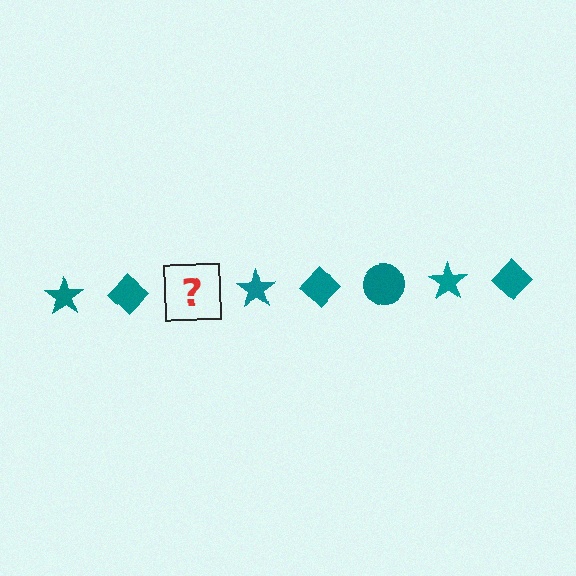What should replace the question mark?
The question mark should be replaced with a teal circle.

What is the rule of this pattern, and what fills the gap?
The rule is that the pattern cycles through star, diamond, circle shapes in teal. The gap should be filled with a teal circle.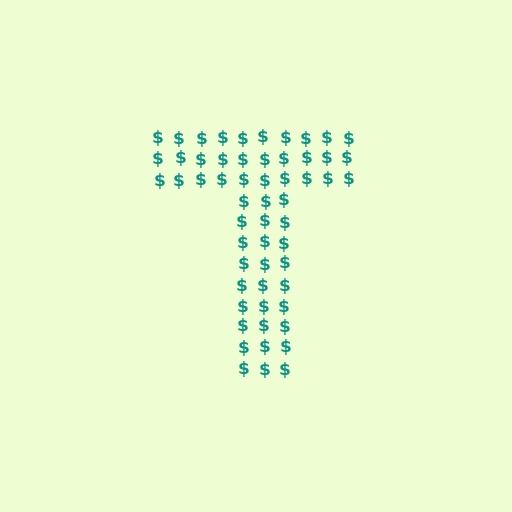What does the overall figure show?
The overall figure shows the letter T.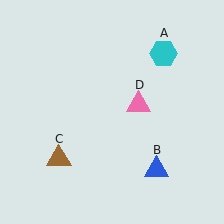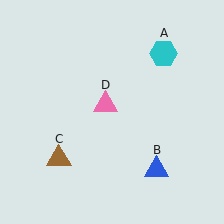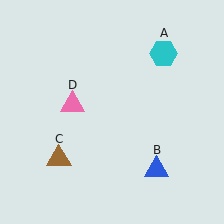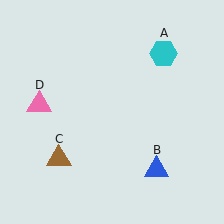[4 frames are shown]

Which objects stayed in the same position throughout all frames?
Cyan hexagon (object A) and blue triangle (object B) and brown triangle (object C) remained stationary.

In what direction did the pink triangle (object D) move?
The pink triangle (object D) moved left.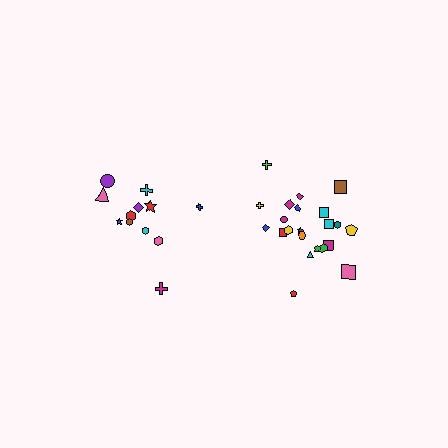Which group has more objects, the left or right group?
The right group.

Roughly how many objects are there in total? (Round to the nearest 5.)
Roughly 35 objects in total.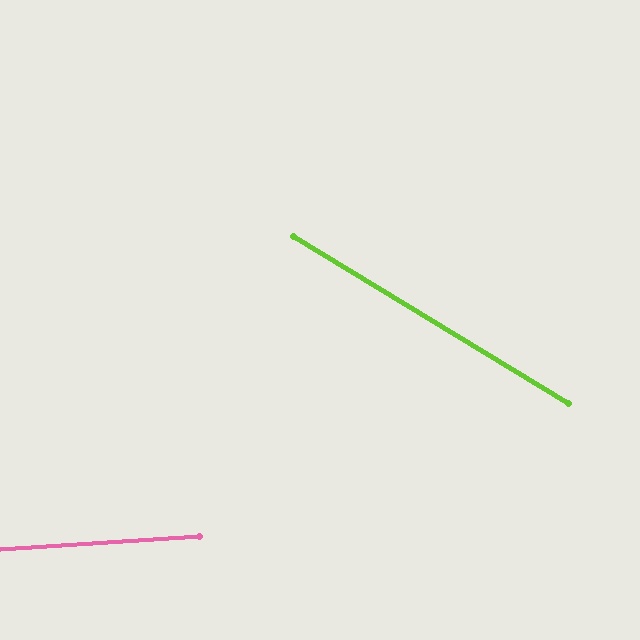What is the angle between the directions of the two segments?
Approximately 35 degrees.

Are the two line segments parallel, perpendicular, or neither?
Neither parallel nor perpendicular — they differ by about 35°.